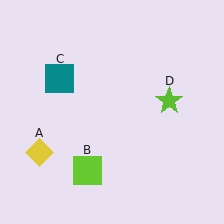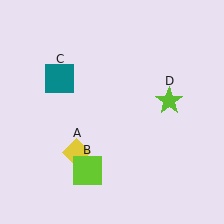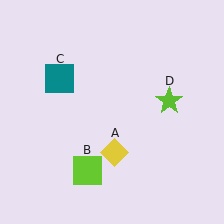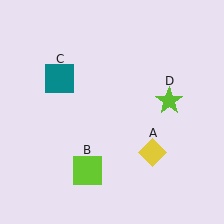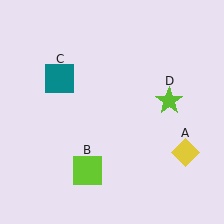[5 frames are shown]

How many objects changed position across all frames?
1 object changed position: yellow diamond (object A).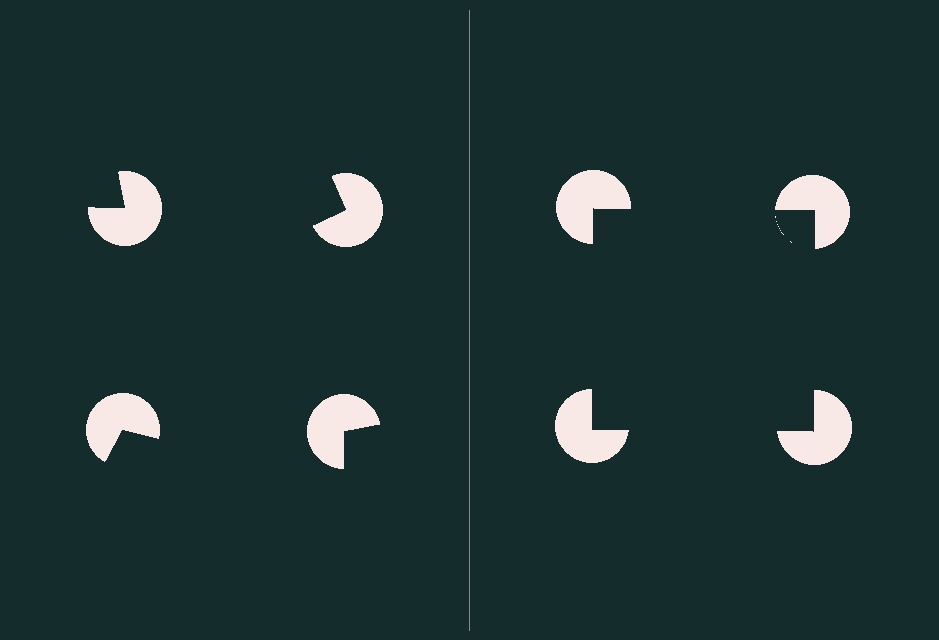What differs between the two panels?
The pac-man discs are positioned identically on both sides; only the wedge orientations differ. On the right they align to a square; on the left they are misaligned.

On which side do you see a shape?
An illusory square appears on the right side. On the left side the wedge cuts are rotated, so no coherent shape forms.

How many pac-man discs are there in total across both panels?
8 — 4 on each side.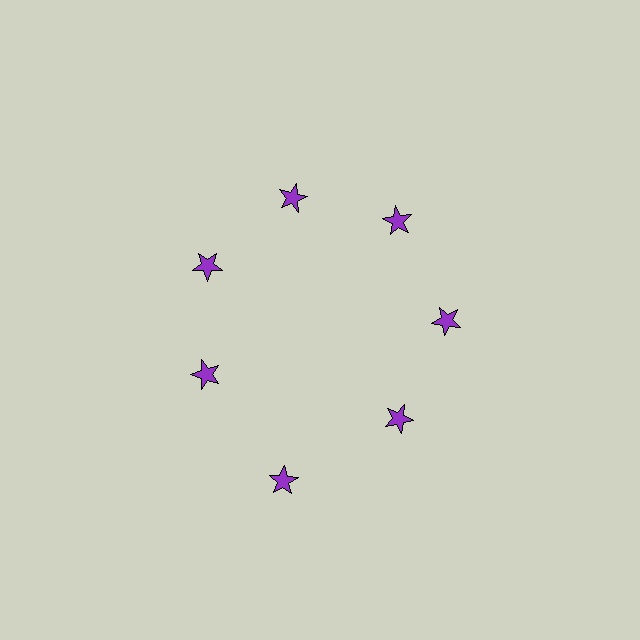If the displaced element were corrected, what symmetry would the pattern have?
It would have 7-fold rotational symmetry — the pattern would map onto itself every 51 degrees.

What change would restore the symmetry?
The symmetry would be restored by moving it inward, back onto the ring so that all 7 stars sit at equal angles and equal distance from the center.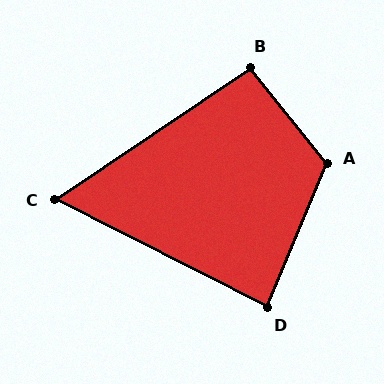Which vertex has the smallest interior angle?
C, at approximately 61 degrees.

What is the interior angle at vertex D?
Approximately 86 degrees (approximately right).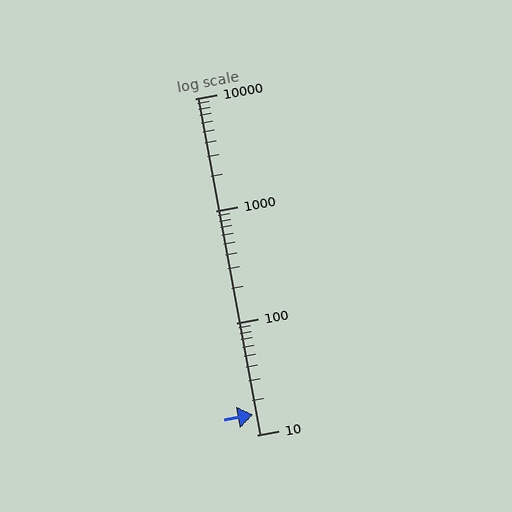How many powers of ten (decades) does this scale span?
The scale spans 3 decades, from 10 to 10000.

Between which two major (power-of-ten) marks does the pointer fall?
The pointer is between 10 and 100.